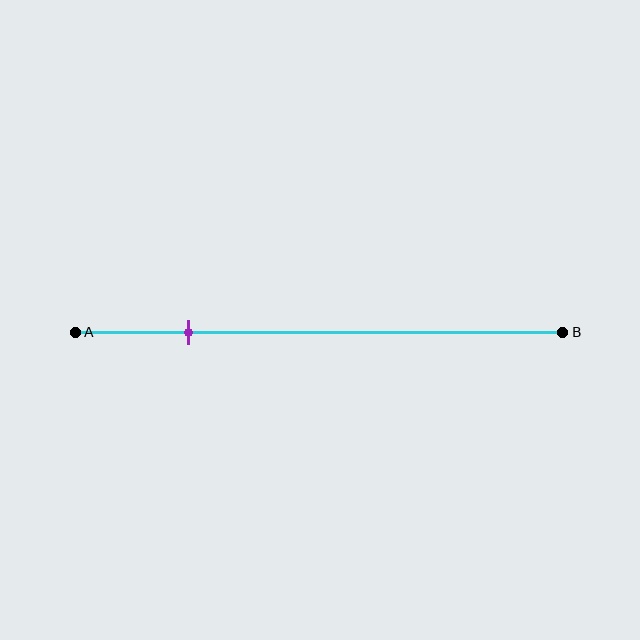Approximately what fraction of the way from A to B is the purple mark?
The purple mark is approximately 25% of the way from A to B.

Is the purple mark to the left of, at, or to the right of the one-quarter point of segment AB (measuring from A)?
The purple mark is approximately at the one-quarter point of segment AB.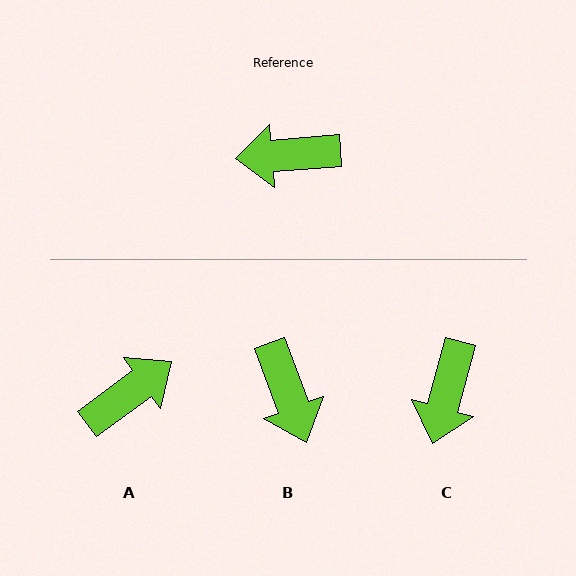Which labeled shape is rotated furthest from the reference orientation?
A, about 148 degrees away.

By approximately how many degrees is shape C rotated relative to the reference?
Approximately 70 degrees counter-clockwise.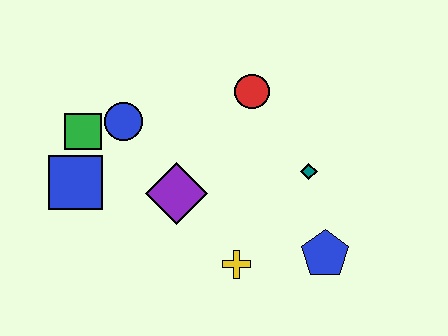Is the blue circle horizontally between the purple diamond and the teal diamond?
No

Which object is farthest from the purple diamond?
The blue pentagon is farthest from the purple diamond.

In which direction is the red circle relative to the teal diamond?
The red circle is above the teal diamond.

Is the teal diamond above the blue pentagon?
Yes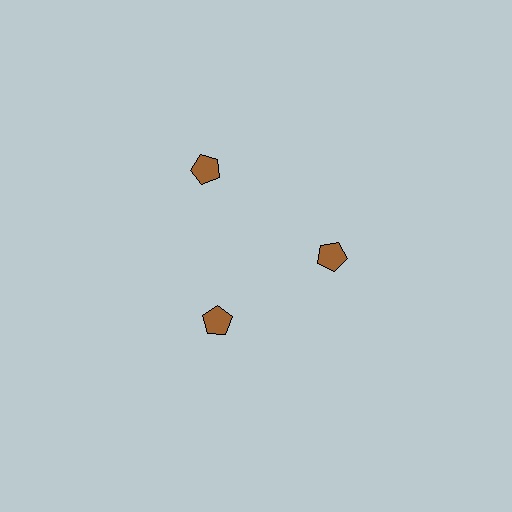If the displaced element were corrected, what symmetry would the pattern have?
It would have 3-fold rotational symmetry — the pattern would map onto itself every 120 degrees.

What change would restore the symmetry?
The symmetry would be restored by moving it inward, back onto the ring so that all 3 pentagons sit at equal angles and equal distance from the center.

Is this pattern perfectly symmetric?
No. The 3 brown pentagons are arranged in a ring, but one element near the 11 o'clock position is pushed outward from the center, breaking the 3-fold rotational symmetry.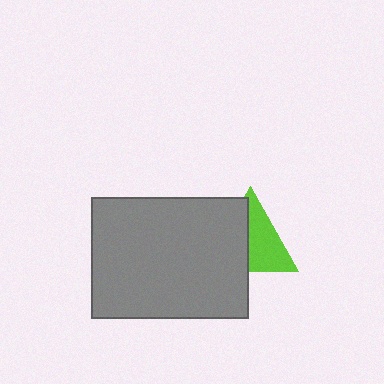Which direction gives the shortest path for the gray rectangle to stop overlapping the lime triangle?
Moving left gives the shortest separation.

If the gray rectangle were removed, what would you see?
You would see the complete lime triangle.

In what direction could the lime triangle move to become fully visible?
The lime triangle could move right. That would shift it out from behind the gray rectangle entirely.